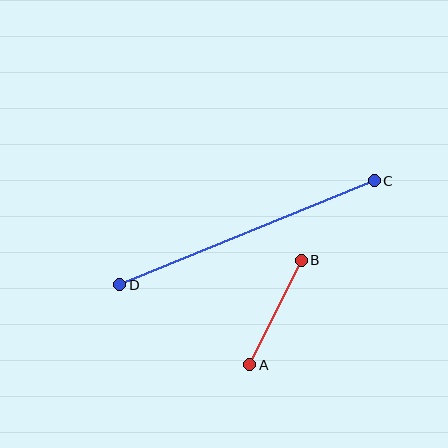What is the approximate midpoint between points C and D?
The midpoint is at approximately (247, 233) pixels.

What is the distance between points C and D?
The distance is approximately 275 pixels.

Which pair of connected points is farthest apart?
Points C and D are farthest apart.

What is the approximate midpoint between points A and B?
The midpoint is at approximately (276, 313) pixels.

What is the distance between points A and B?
The distance is approximately 117 pixels.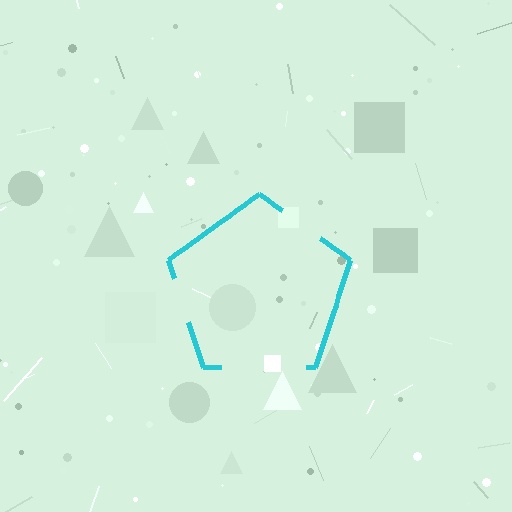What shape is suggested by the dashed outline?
The dashed outline suggests a pentagon.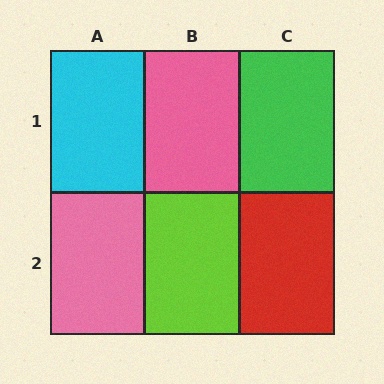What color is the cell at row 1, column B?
Pink.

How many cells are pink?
2 cells are pink.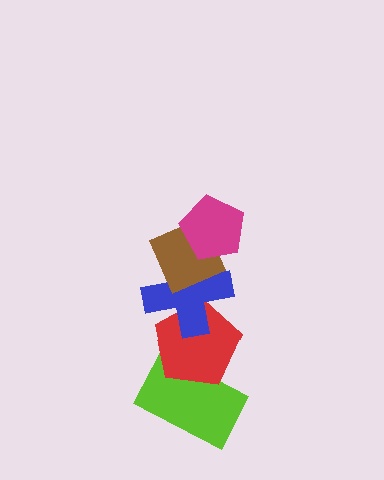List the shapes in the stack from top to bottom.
From top to bottom: the magenta pentagon, the brown diamond, the blue cross, the red pentagon, the lime rectangle.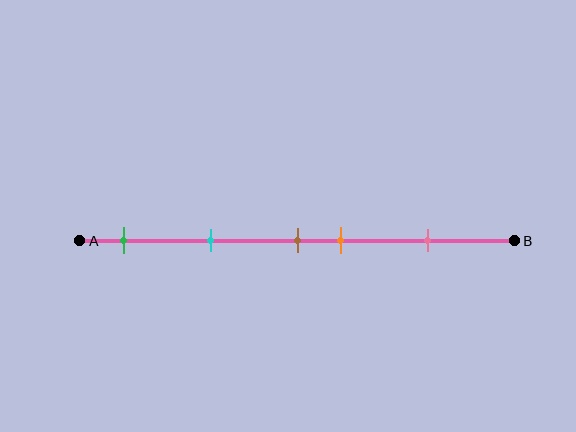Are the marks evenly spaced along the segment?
No, the marks are not evenly spaced.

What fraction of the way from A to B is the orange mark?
The orange mark is approximately 60% (0.6) of the way from A to B.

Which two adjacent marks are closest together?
The brown and orange marks are the closest adjacent pair.